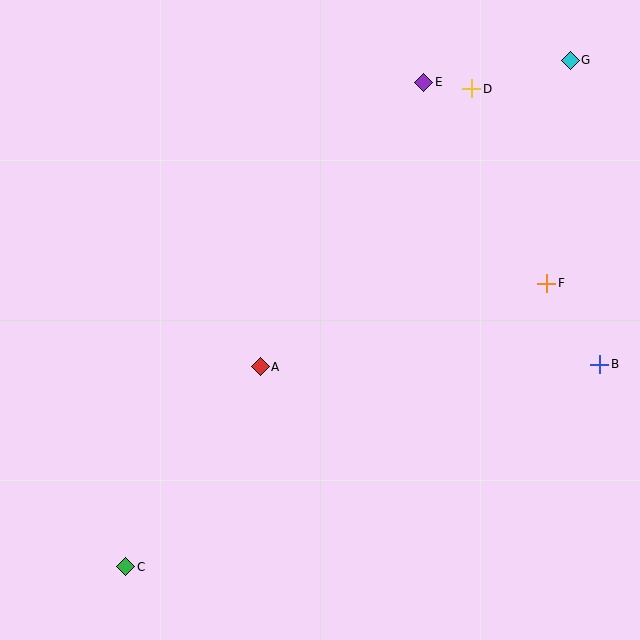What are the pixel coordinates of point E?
Point E is at (424, 82).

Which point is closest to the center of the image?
Point A at (260, 367) is closest to the center.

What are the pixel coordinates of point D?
Point D is at (472, 89).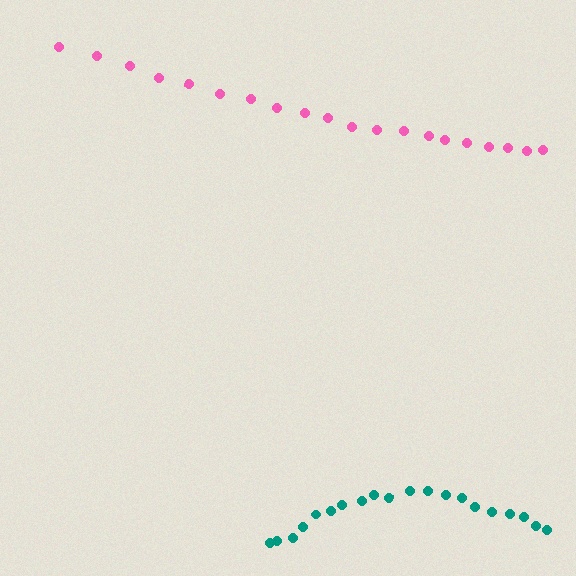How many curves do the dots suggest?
There are 2 distinct paths.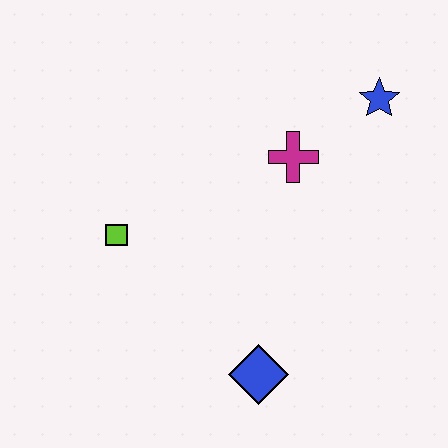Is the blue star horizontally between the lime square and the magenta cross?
No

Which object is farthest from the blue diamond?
The blue star is farthest from the blue diamond.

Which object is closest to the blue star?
The magenta cross is closest to the blue star.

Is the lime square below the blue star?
Yes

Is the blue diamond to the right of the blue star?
No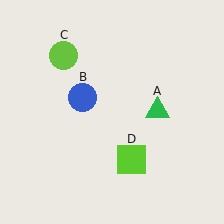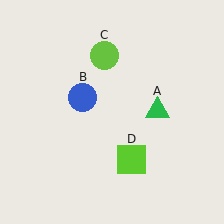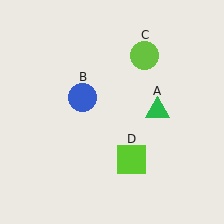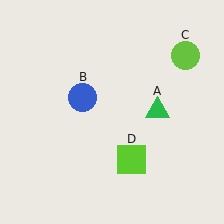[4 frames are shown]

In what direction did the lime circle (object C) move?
The lime circle (object C) moved right.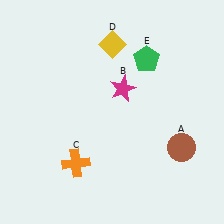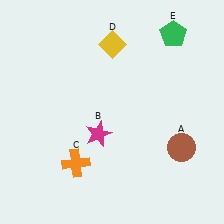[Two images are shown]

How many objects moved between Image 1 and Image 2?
2 objects moved between the two images.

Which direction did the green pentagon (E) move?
The green pentagon (E) moved right.